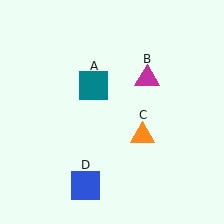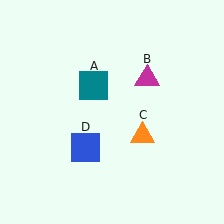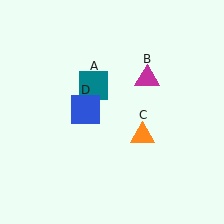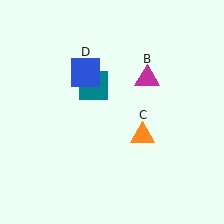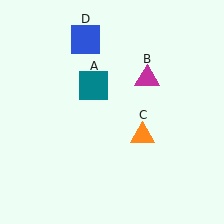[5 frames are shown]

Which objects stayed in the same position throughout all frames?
Teal square (object A) and magenta triangle (object B) and orange triangle (object C) remained stationary.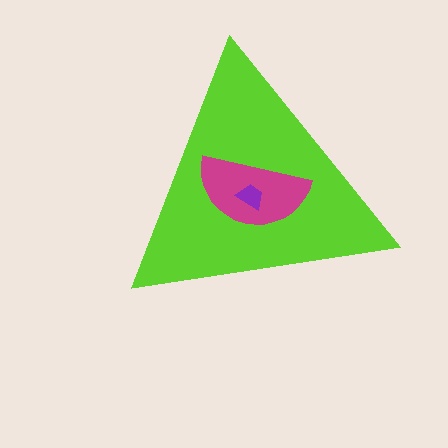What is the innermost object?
The purple trapezoid.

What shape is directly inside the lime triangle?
The magenta semicircle.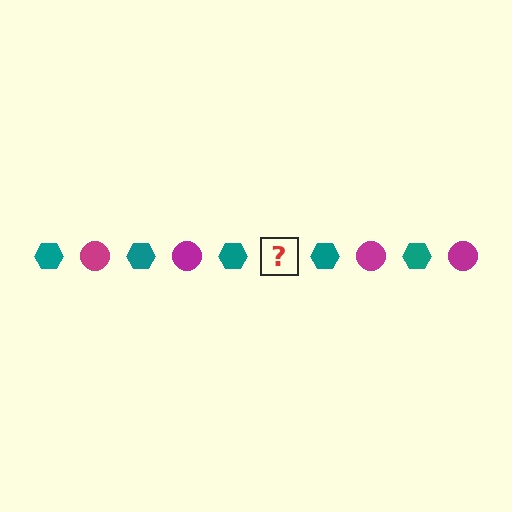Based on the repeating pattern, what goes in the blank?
The blank should be a magenta circle.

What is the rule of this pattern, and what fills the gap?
The rule is that the pattern alternates between teal hexagon and magenta circle. The gap should be filled with a magenta circle.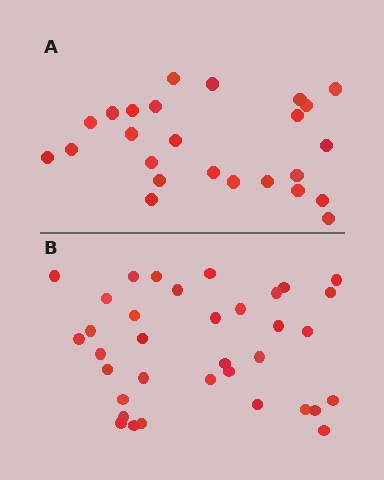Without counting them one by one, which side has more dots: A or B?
Region B (the bottom region) has more dots.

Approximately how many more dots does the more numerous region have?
Region B has roughly 10 or so more dots than region A.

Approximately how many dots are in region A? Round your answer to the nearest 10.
About 20 dots. (The exact count is 25, which rounds to 20.)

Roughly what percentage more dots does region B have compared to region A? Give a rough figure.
About 40% more.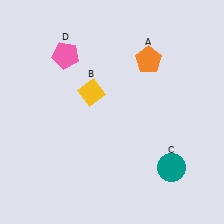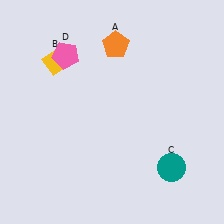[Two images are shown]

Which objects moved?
The objects that moved are: the orange pentagon (A), the yellow diamond (B).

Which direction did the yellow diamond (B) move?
The yellow diamond (B) moved left.